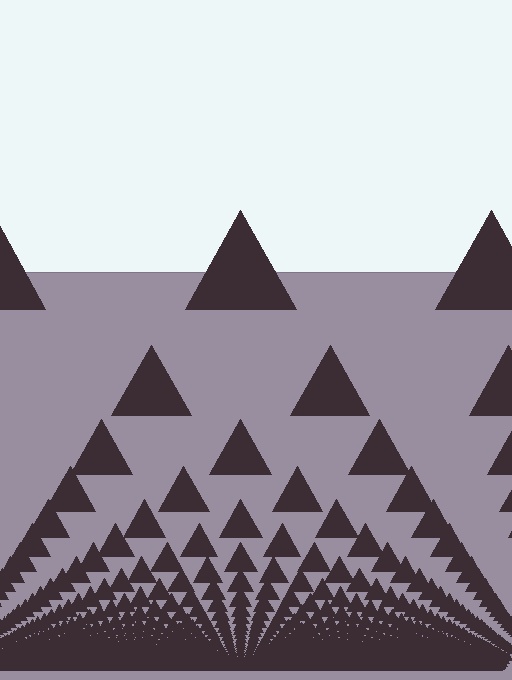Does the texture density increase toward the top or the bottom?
Density increases toward the bottom.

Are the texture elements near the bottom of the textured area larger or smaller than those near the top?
Smaller. The gradient is inverted — elements near the bottom are smaller and denser.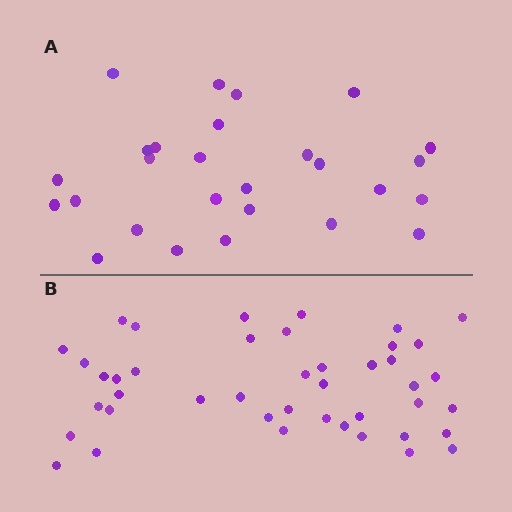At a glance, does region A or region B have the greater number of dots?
Region B (the bottom region) has more dots.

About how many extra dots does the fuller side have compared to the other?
Region B has approximately 15 more dots than region A.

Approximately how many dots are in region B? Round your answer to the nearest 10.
About 40 dots. (The exact count is 43, which rounds to 40.)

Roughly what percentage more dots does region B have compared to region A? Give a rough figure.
About 60% more.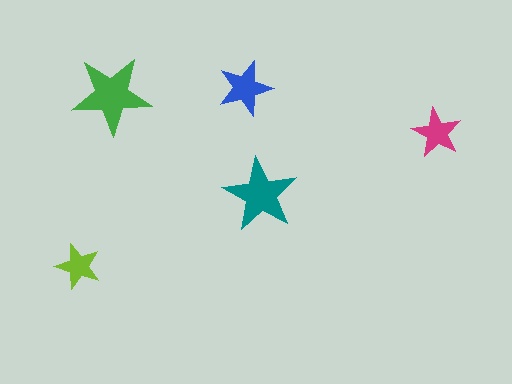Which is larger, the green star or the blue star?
The green one.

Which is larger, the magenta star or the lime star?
The magenta one.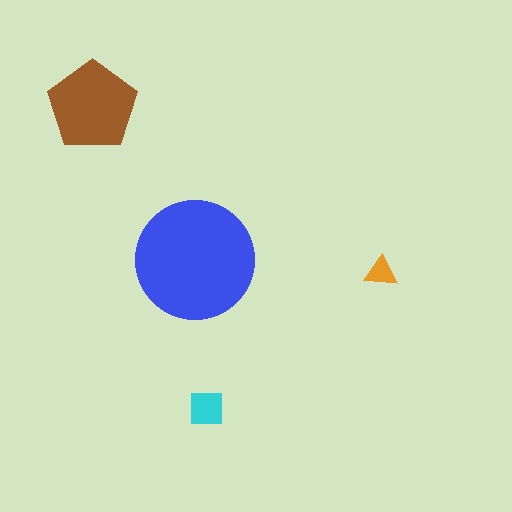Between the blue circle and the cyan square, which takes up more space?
The blue circle.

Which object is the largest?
The blue circle.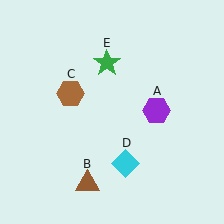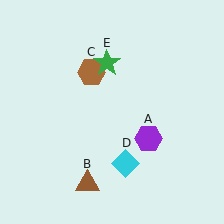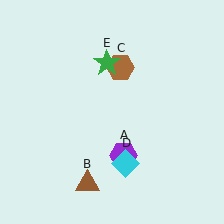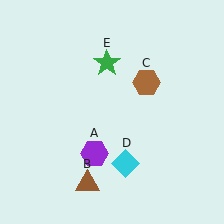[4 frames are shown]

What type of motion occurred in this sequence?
The purple hexagon (object A), brown hexagon (object C) rotated clockwise around the center of the scene.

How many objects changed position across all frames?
2 objects changed position: purple hexagon (object A), brown hexagon (object C).